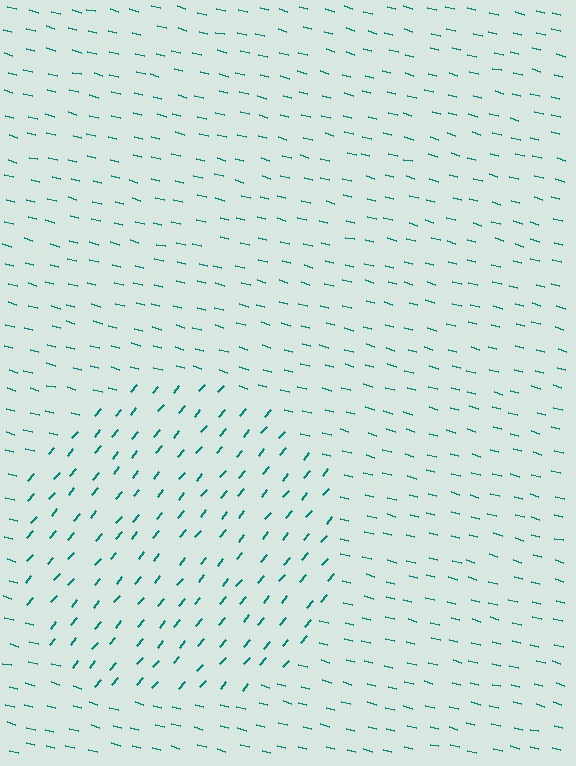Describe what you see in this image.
The image is filled with small teal line segments. A circle region in the image has lines oriented differently from the surrounding lines, creating a visible texture boundary.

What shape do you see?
I see a circle.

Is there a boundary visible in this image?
Yes, there is a texture boundary formed by a change in line orientation.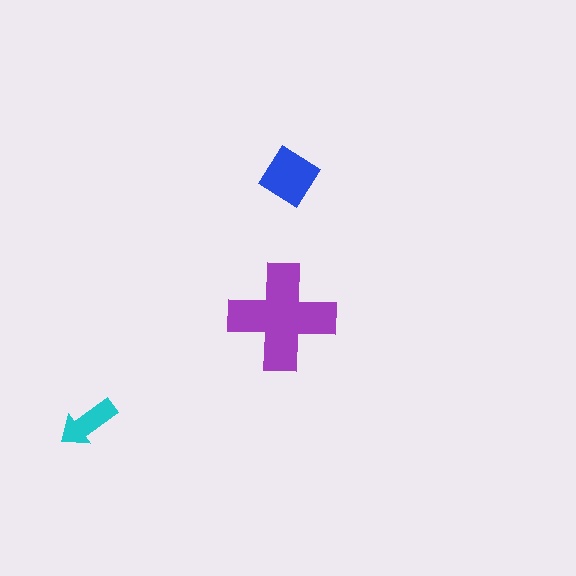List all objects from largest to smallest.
The purple cross, the blue diamond, the cyan arrow.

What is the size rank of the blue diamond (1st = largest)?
2nd.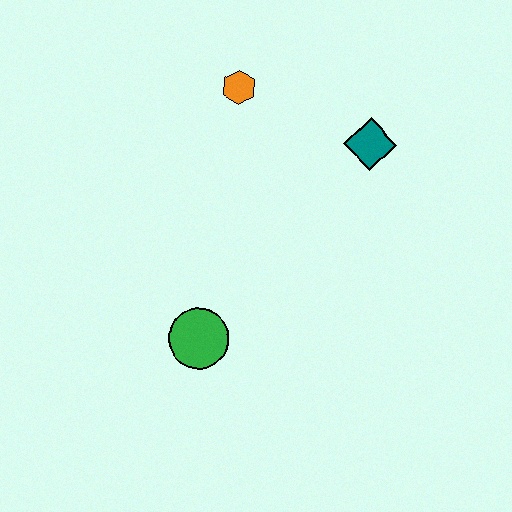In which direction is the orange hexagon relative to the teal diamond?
The orange hexagon is to the left of the teal diamond.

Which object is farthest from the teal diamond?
The green circle is farthest from the teal diamond.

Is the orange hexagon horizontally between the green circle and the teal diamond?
Yes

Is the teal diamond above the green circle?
Yes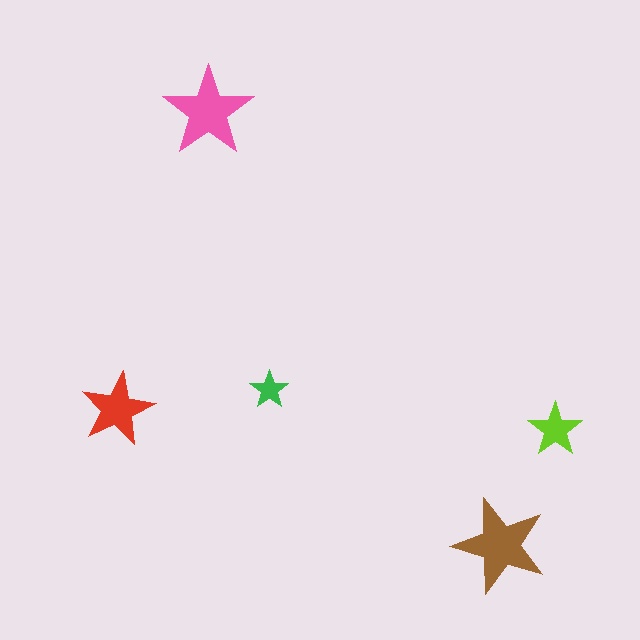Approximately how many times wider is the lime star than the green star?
About 1.5 times wider.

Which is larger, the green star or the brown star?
The brown one.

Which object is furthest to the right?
The lime star is rightmost.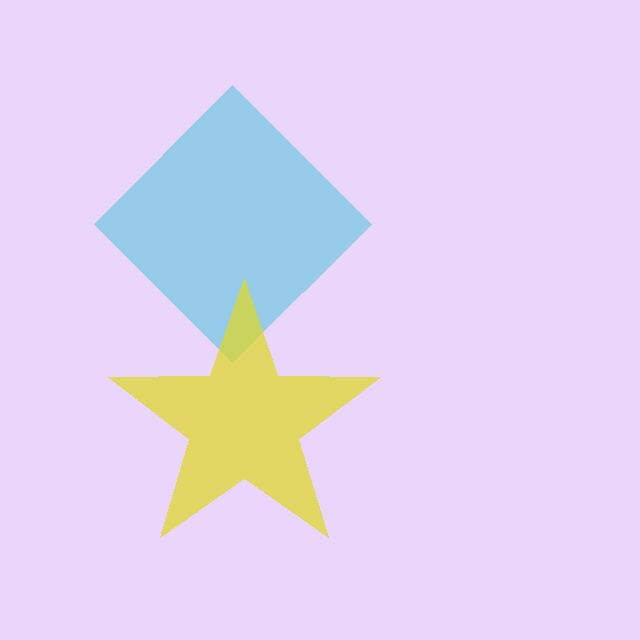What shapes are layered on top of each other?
The layered shapes are: a cyan diamond, a yellow star.